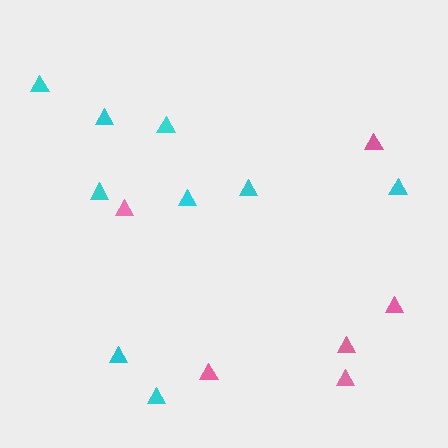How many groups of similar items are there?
There are 2 groups: one group of cyan triangles (9) and one group of pink triangles (6).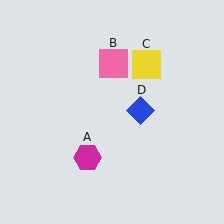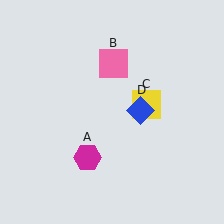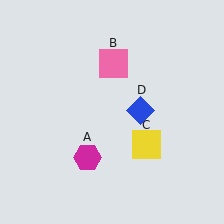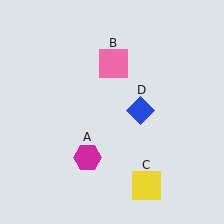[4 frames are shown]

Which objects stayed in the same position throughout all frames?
Magenta hexagon (object A) and pink square (object B) and blue diamond (object D) remained stationary.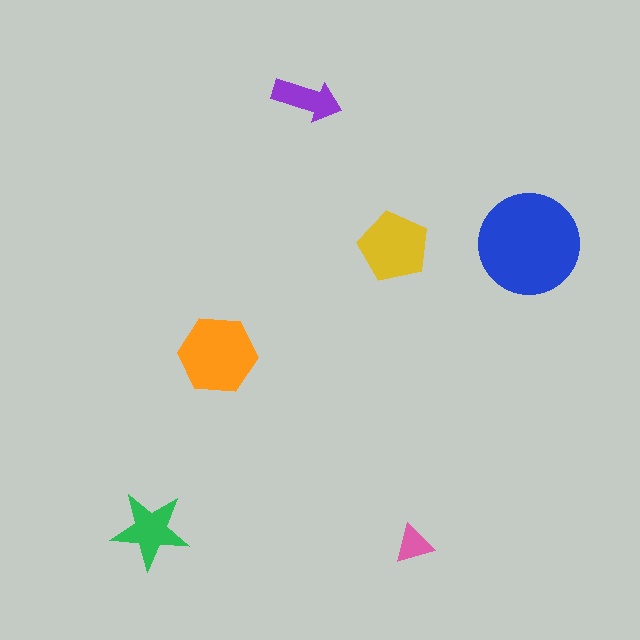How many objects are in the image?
There are 6 objects in the image.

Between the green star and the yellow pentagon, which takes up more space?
The yellow pentagon.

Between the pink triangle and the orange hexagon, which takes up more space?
The orange hexagon.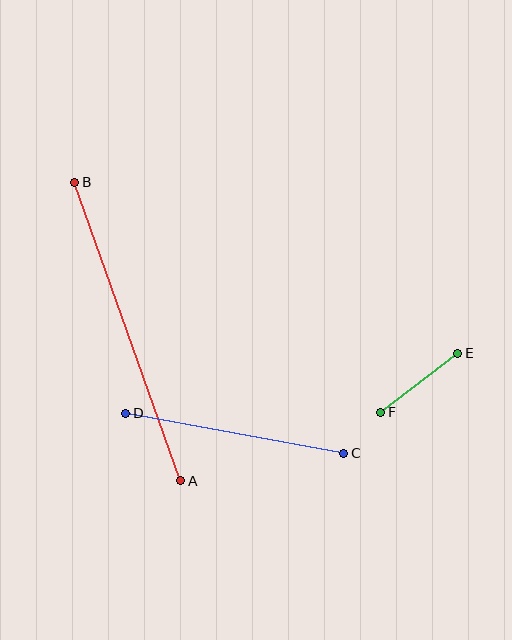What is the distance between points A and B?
The distance is approximately 317 pixels.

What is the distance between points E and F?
The distance is approximately 97 pixels.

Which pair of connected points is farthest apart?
Points A and B are farthest apart.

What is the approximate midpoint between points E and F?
The midpoint is at approximately (419, 383) pixels.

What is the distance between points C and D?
The distance is approximately 222 pixels.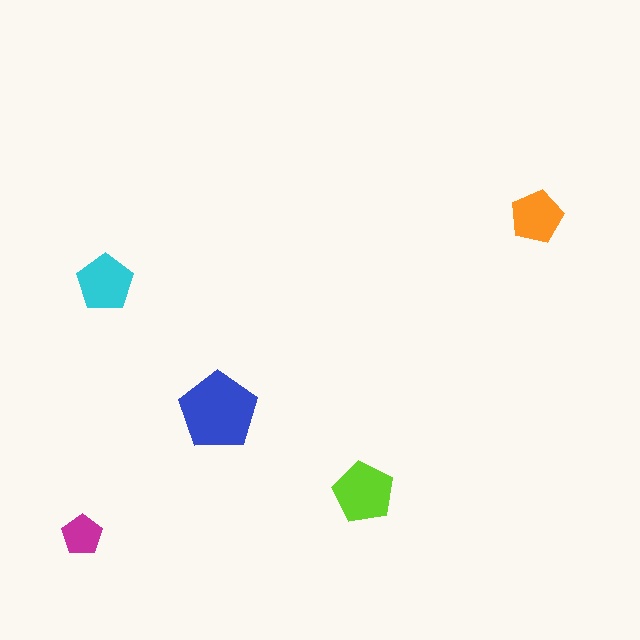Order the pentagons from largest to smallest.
the blue one, the lime one, the cyan one, the orange one, the magenta one.